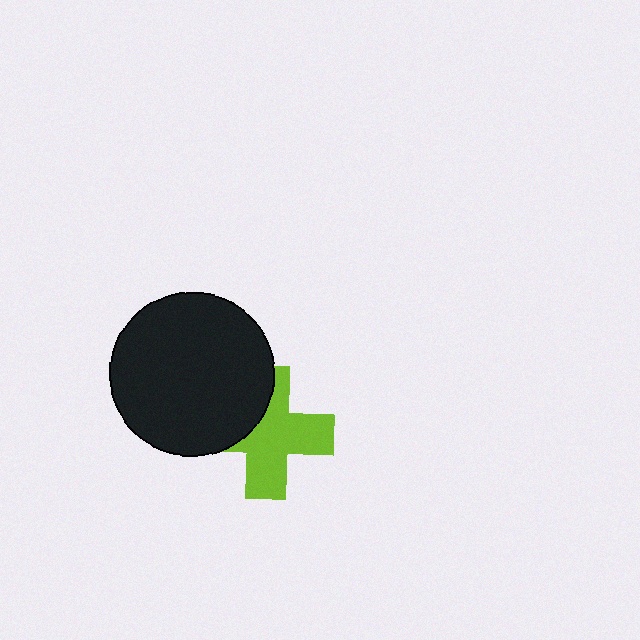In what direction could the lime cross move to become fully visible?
The lime cross could move right. That would shift it out from behind the black circle entirely.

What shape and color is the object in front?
The object in front is a black circle.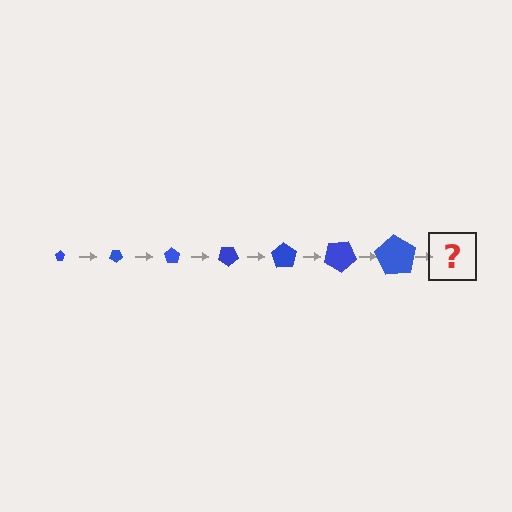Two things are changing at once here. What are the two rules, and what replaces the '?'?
The two rules are that the pentagon grows larger each step and it rotates 35 degrees each step. The '?' should be a pentagon, larger than the previous one and rotated 245 degrees from the start.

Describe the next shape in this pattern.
It should be a pentagon, larger than the previous one and rotated 245 degrees from the start.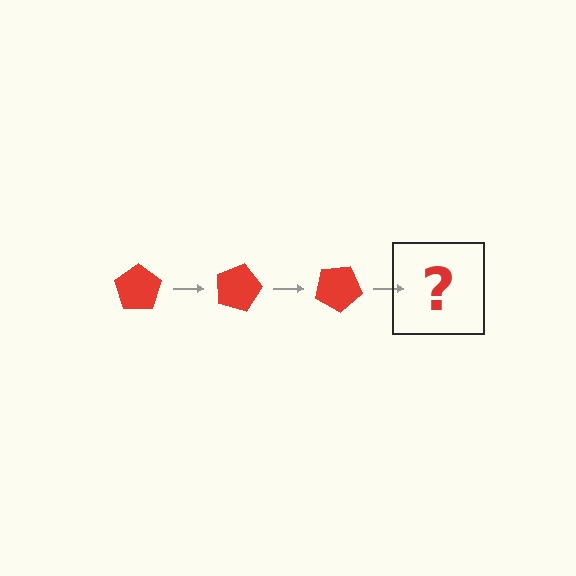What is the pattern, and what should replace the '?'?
The pattern is that the pentagon rotates 15 degrees each step. The '?' should be a red pentagon rotated 45 degrees.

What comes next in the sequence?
The next element should be a red pentagon rotated 45 degrees.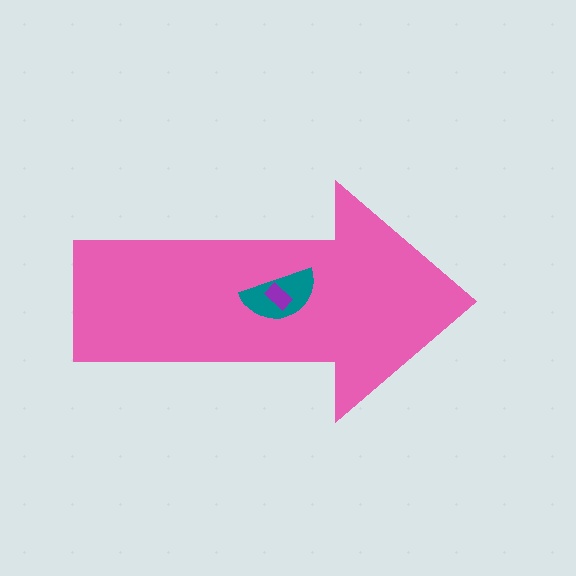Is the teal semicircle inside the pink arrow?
Yes.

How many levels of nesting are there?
3.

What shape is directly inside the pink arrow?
The teal semicircle.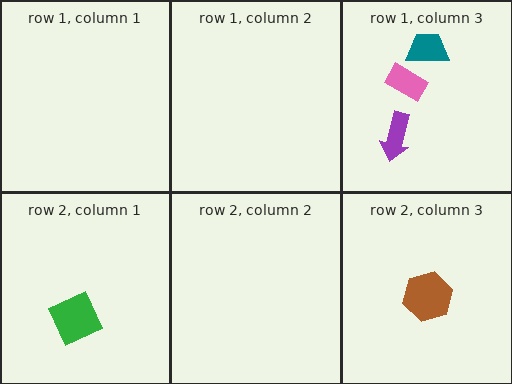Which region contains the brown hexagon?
The row 2, column 3 region.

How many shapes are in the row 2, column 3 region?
1.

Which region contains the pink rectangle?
The row 1, column 3 region.